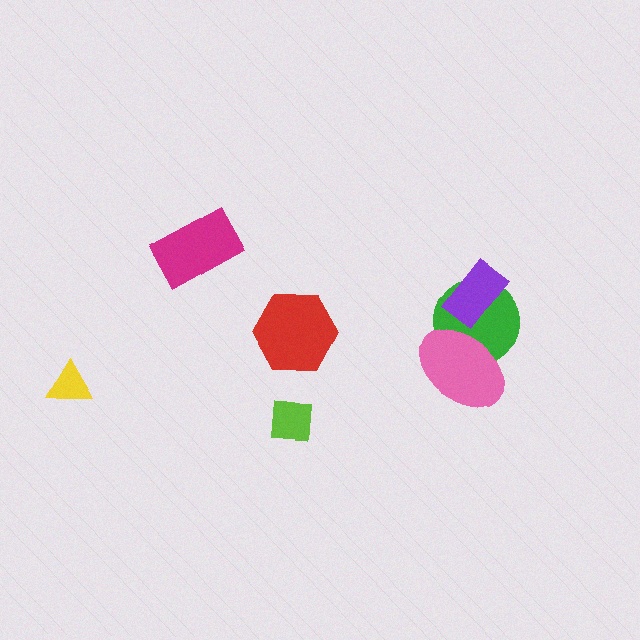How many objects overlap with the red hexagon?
0 objects overlap with the red hexagon.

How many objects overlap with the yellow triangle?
0 objects overlap with the yellow triangle.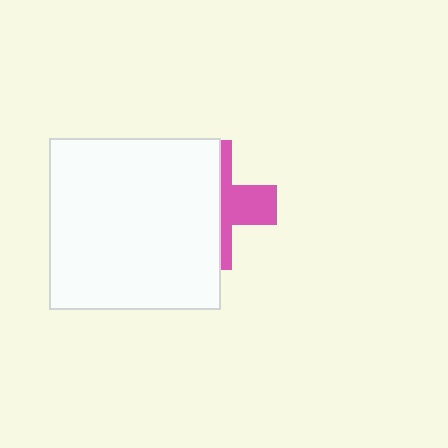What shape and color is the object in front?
The object in front is a white square.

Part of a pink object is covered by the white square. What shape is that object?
It is a cross.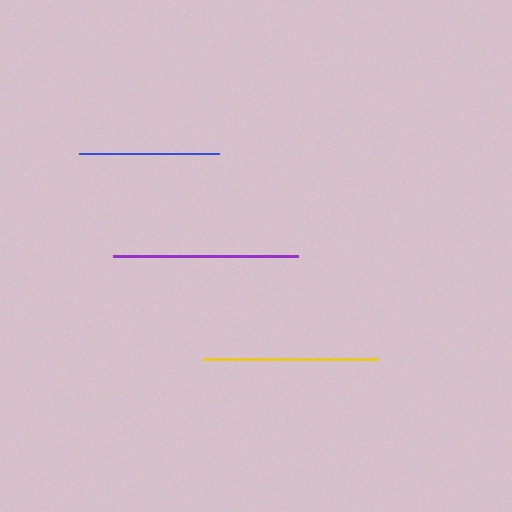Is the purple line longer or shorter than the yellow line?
The purple line is longer than the yellow line.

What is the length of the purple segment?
The purple segment is approximately 185 pixels long.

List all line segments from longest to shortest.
From longest to shortest: purple, yellow, blue.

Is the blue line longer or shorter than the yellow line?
The yellow line is longer than the blue line.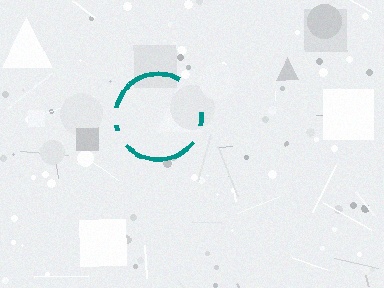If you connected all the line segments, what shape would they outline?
They would outline a circle.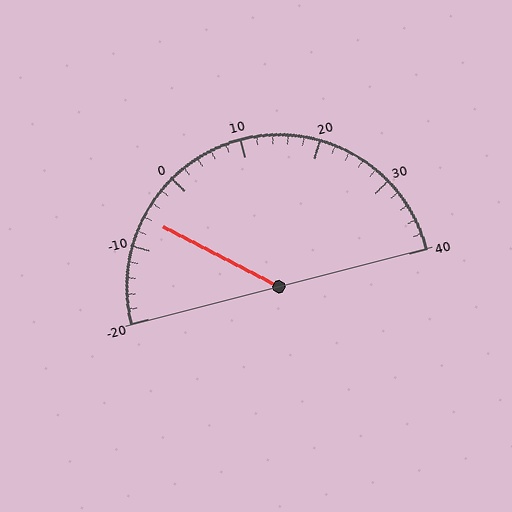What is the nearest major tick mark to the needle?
The nearest major tick mark is -10.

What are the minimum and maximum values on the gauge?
The gauge ranges from -20 to 40.